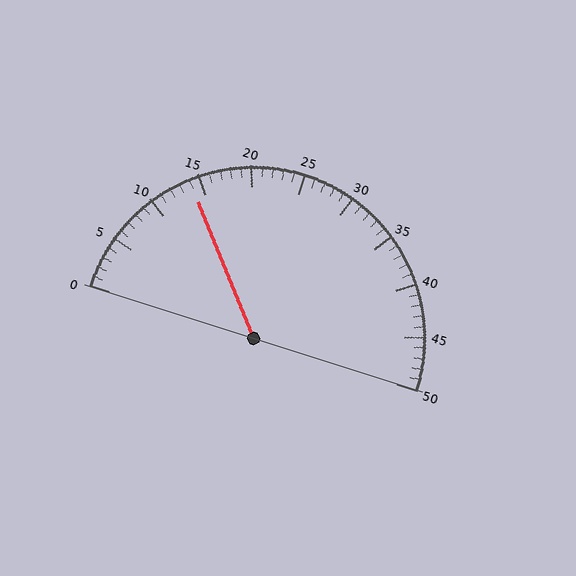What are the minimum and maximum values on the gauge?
The gauge ranges from 0 to 50.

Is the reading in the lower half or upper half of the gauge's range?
The reading is in the lower half of the range (0 to 50).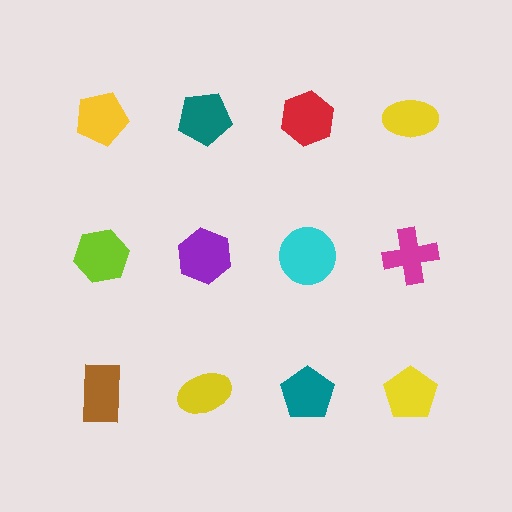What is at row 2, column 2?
A purple hexagon.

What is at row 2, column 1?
A lime hexagon.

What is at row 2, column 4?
A magenta cross.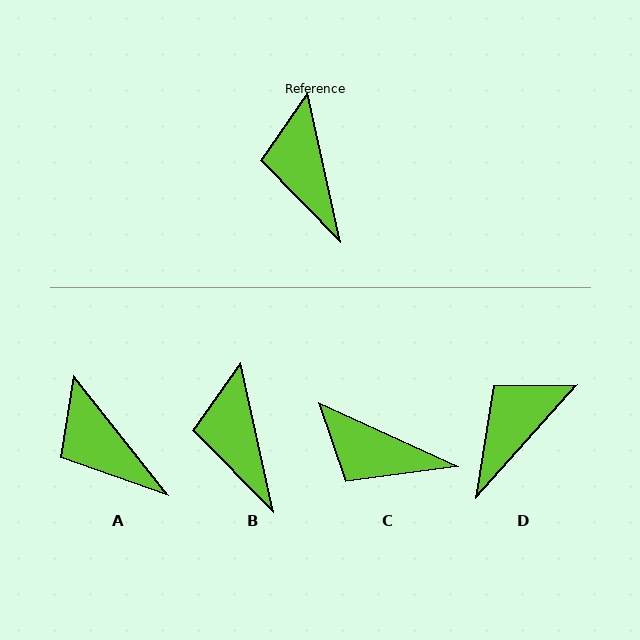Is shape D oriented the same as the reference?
No, it is off by about 54 degrees.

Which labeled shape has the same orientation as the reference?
B.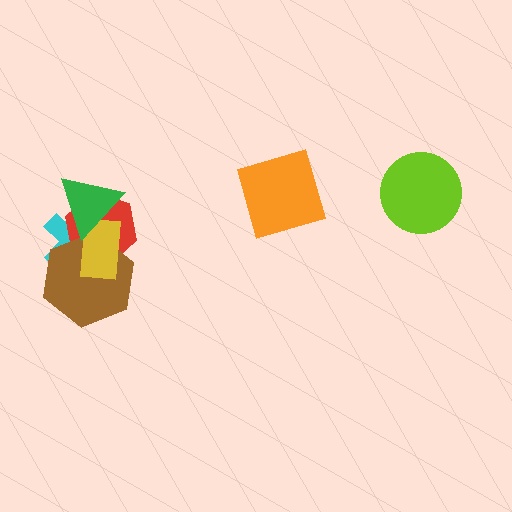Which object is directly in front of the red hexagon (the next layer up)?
The brown hexagon is directly in front of the red hexagon.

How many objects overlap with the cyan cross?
4 objects overlap with the cyan cross.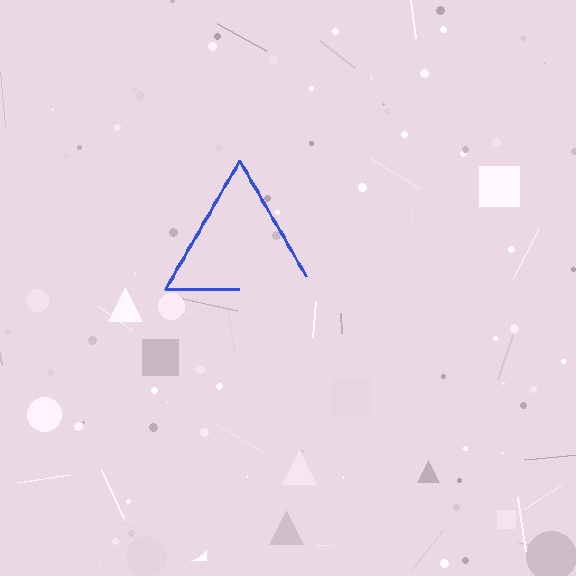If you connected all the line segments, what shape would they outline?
They would outline a triangle.